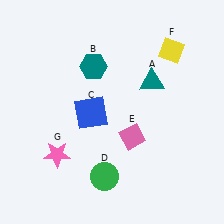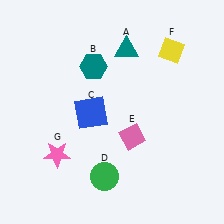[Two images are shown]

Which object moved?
The teal triangle (A) moved up.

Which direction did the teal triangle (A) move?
The teal triangle (A) moved up.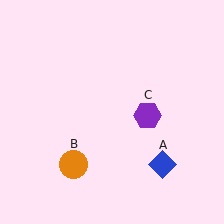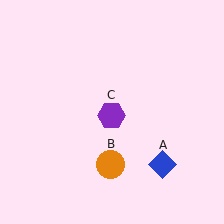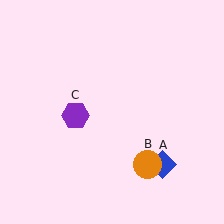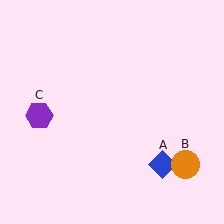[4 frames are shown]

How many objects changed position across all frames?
2 objects changed position: orange circle (object B), purple hexagon (object C).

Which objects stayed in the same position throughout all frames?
Blue diamond (object A) remained stationary.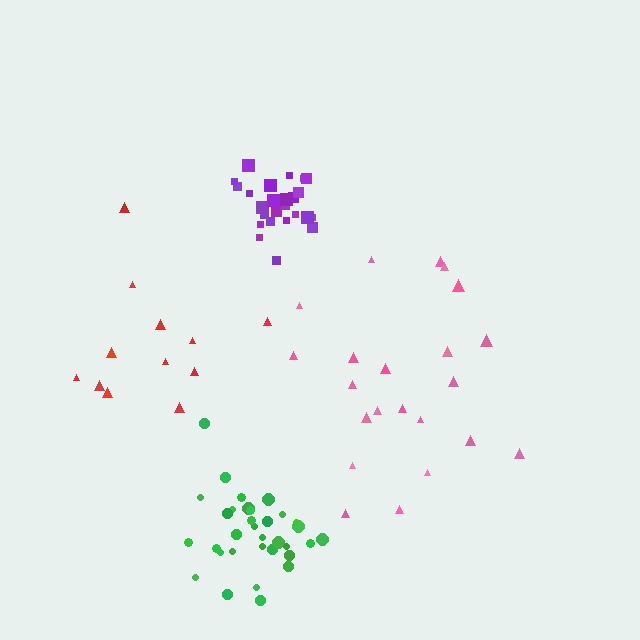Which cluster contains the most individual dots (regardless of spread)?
Green (34).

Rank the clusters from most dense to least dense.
purple, green, red, pink.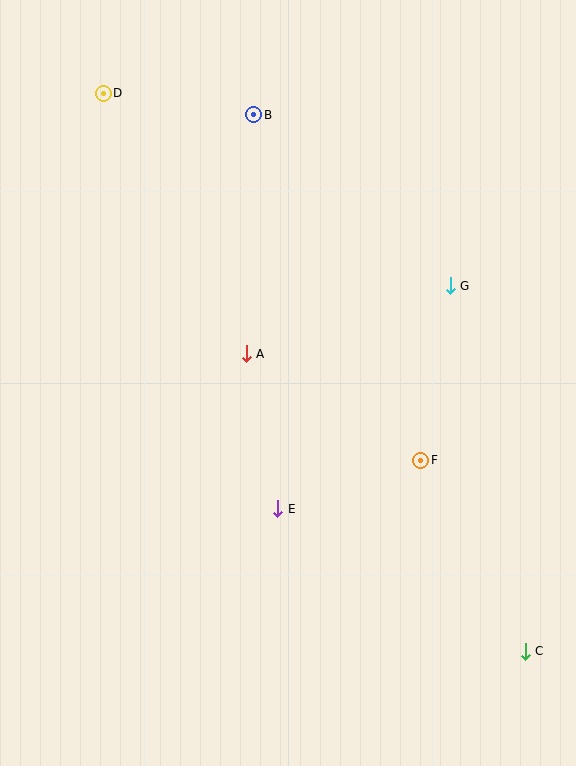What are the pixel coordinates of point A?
Point A is at (246, 354).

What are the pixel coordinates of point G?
Point G is at (450, 286).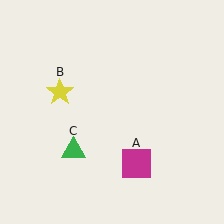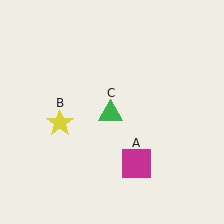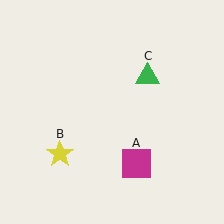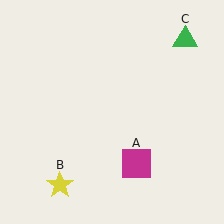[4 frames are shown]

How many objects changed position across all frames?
2 objects changed position: yellow star (object B), green triangle (object C).